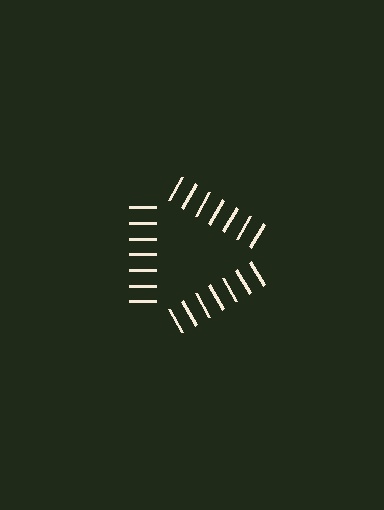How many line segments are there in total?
21 — 7 along each of the 3 edges.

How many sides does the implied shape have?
3 sides — the line-ends trace a triangle.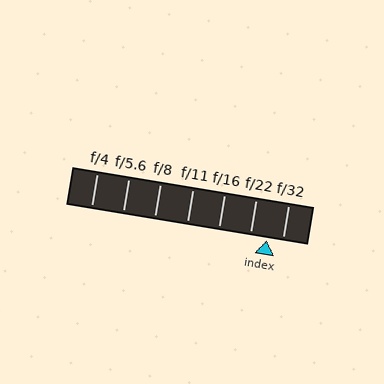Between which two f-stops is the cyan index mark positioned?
The index mark is between f/22 and f/32.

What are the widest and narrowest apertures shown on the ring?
The widest aperture shown is f/4 and the narrowest is f/32.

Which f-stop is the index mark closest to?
The index mark is closest to f/32.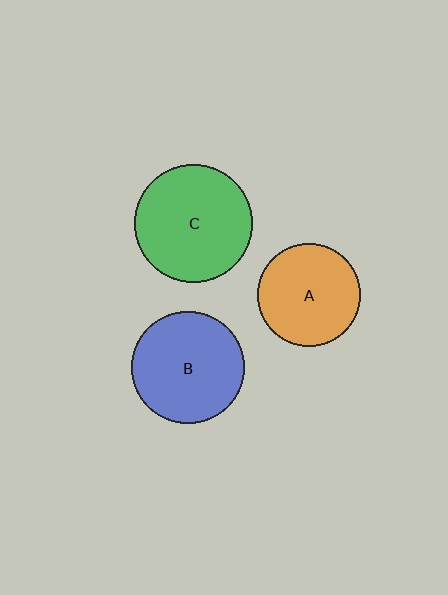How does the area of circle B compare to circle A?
Approximately 1.2 times.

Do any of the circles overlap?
No, none of the circles overlap.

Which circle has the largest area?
Circle C (green).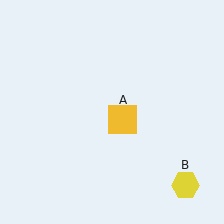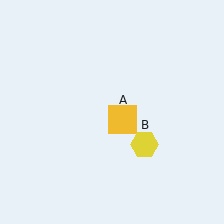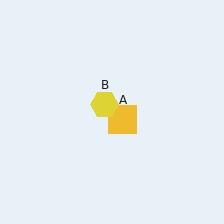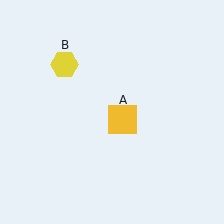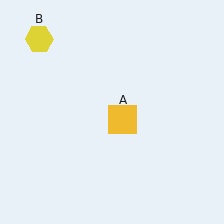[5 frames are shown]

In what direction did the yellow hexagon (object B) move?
The yellow hexagon (object B) moved up and to the left.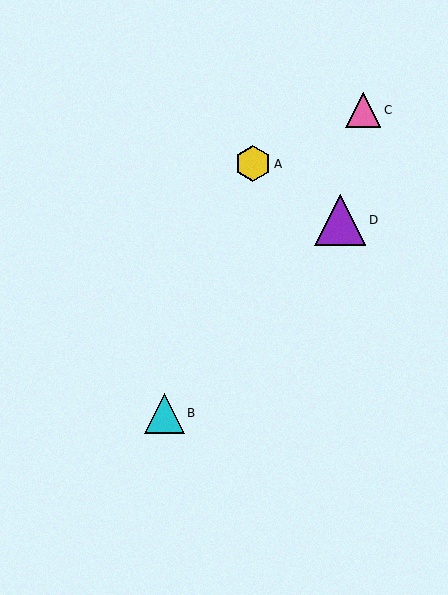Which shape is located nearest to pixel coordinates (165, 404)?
The cyan triangle (labeled B) at (164, 414) is nearest to that location.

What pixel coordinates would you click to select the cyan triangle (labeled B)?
Click at (164, 414) to select the cyan triangle B.